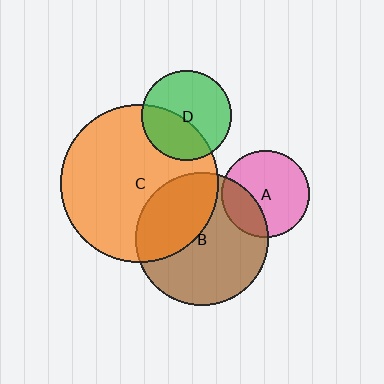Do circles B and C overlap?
Yes.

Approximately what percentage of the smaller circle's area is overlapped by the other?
Approximately 35%.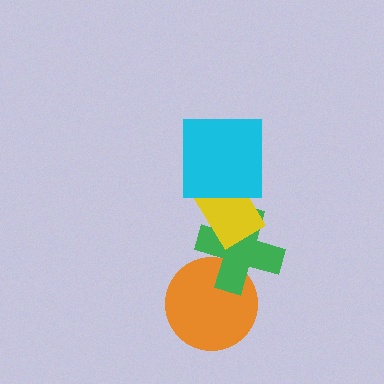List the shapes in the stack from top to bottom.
From top to bottom: the cyan square, the yellow rectangle, the green cross, the orange circle.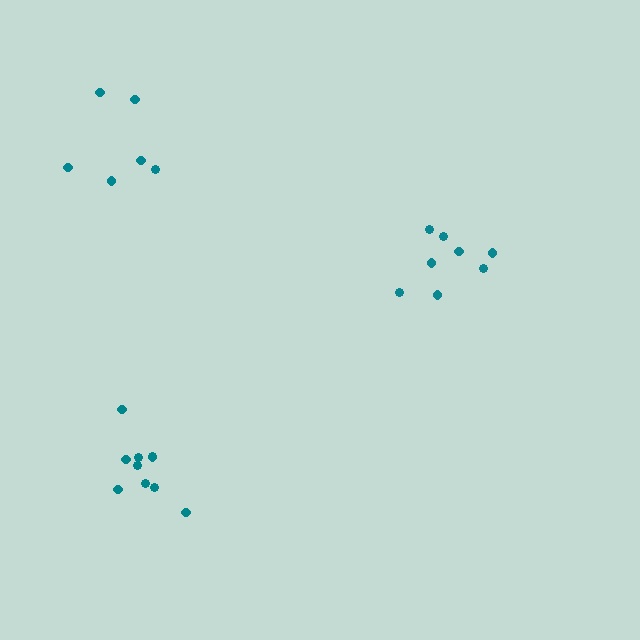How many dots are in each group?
Group 1: 10 dots, Group 2: 8 dots, Group 3: 6 dots (24 total).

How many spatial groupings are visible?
There are 3 spatial groupings.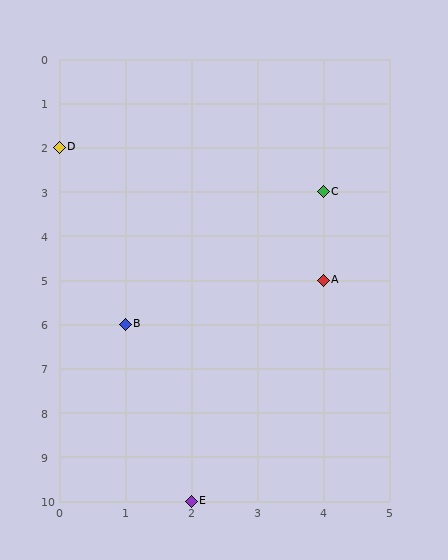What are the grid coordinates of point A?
Point A is at grid coordinates (4, 5).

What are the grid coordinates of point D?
Point D is at grid coordinates (0, 2).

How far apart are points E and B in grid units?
Points E and B are 1 column and 4 rows apart (about 4.1 grid units diagonally).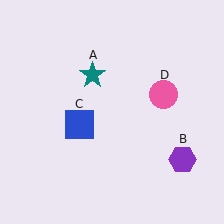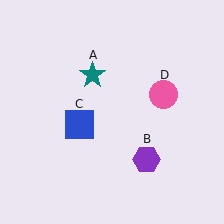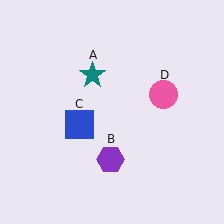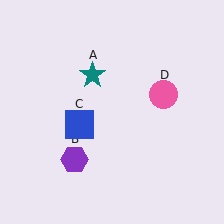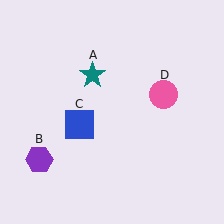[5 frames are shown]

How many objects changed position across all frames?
1 object changed position: purple hexagon (object B).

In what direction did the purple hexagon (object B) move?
The purple hexagon (object B) moved left.